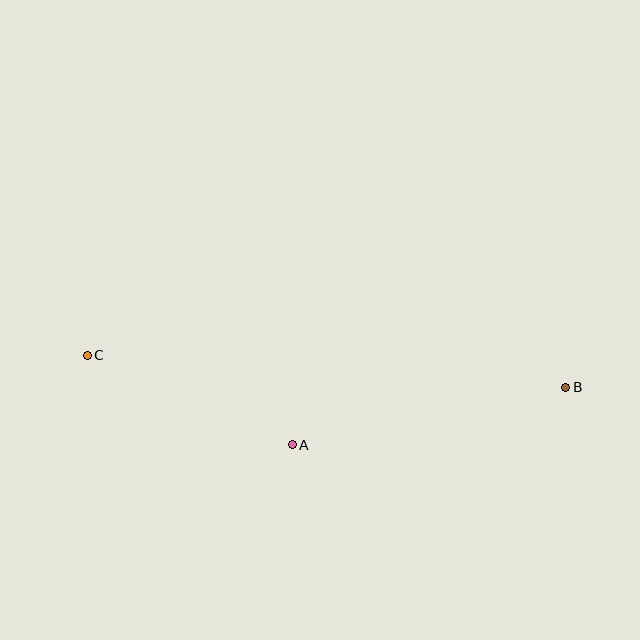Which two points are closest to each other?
Points A and C are closest to each other.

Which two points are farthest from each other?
Points B and C are farthest from each other.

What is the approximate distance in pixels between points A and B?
The distance between A and B is approximately 279 pixels.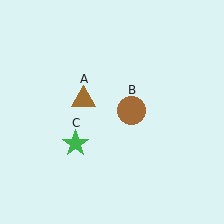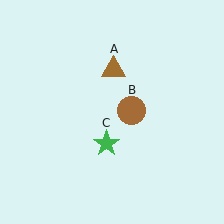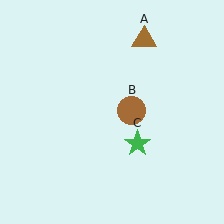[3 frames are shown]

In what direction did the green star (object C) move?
The green star (object C) moved right.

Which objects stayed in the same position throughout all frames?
Brown circle (object B) remained stationary.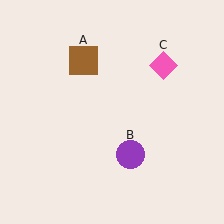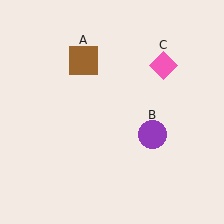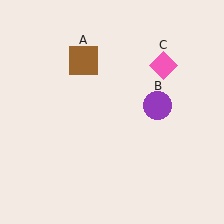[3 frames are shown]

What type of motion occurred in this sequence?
The purple circle (object B) rotated counterclockwise around the center of the scene.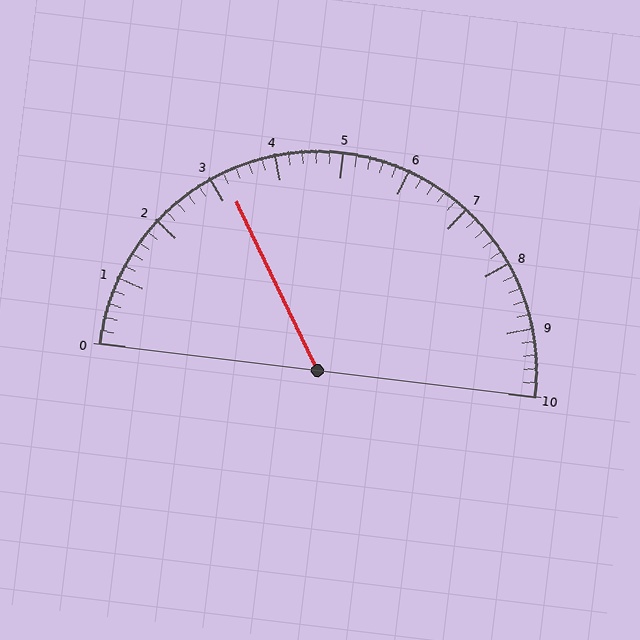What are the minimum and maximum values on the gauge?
The gauge ranges from 0 to 10.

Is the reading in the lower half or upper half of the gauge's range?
The reading is in the lower half of the range (0 to 10).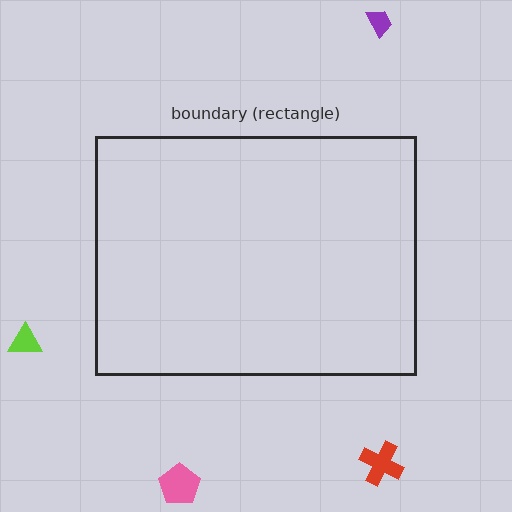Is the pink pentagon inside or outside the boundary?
Outside.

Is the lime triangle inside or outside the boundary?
Outside.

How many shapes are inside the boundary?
0 inside, 4 outside.